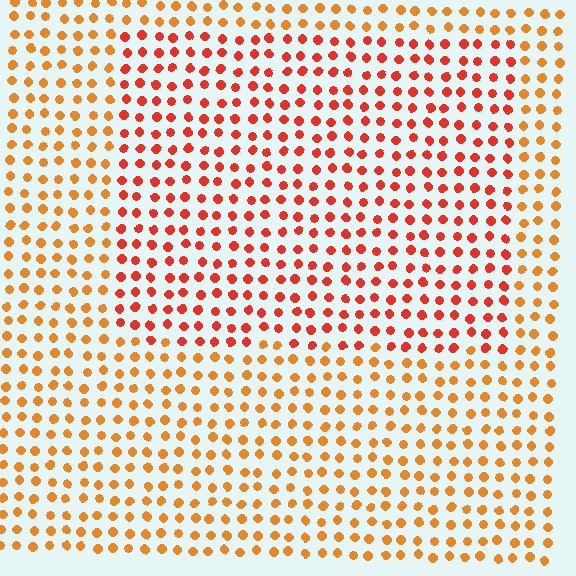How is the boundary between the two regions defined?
The boundary is defined purely by a slight shift in hue (about 28 degrees). Spacing, size, and orientation are identical on both sides.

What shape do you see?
I see a rectangle.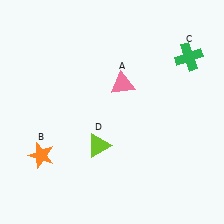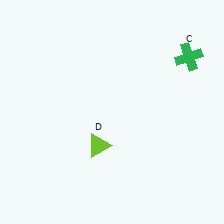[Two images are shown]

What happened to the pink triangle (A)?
The pink triangle (A) was removed in Image 2. It was in the top-right area of Image 1.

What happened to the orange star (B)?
The orange star (B) was removed in Image 2. It was in the bottom-left area of Image 1.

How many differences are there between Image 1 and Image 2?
There are 2 differences between the two images.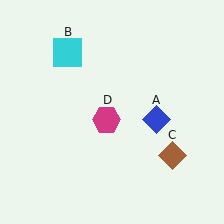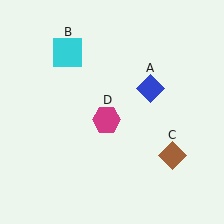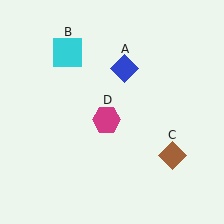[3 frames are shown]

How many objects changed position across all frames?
1 object changed position: blue diamond (object A).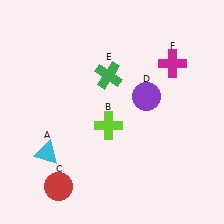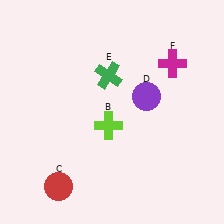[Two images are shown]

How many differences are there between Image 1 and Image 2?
There is 1 difference between the two images.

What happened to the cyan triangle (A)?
The cyan triangle (A) was removed in Image 2. It was in the bottom-left area of Image 1.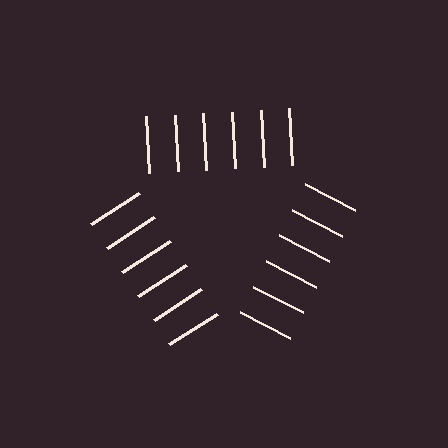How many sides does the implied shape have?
3 sides — the line-ends trace a triangle.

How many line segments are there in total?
18 — 6 along each of the 3 edges.